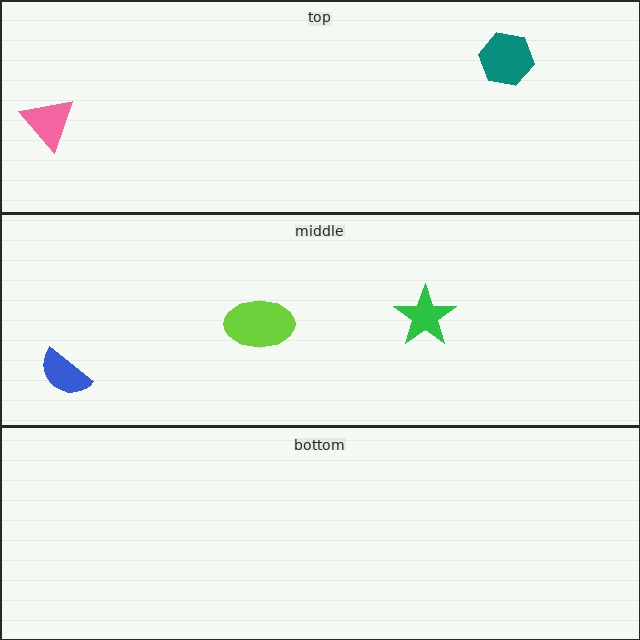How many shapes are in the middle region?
3.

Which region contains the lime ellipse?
The middle region.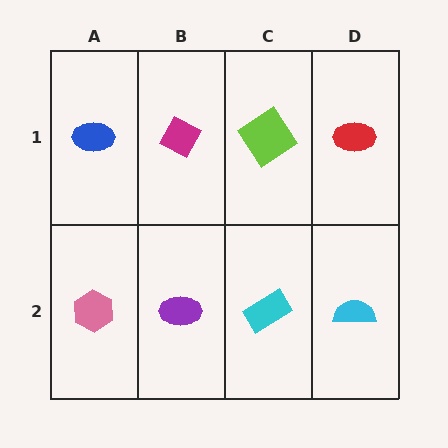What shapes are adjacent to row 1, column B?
A purple ellipse (row 2, column B), a blue ellipse (row 1, column A), a lime diamond (row 1, column C).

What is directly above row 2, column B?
A magenta diamond.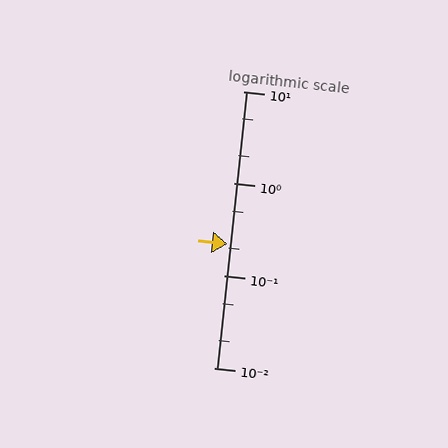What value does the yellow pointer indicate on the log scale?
The pointer indicates approximately 0.22.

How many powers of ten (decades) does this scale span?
The scale spans 3 decades, from 0.01 to 10.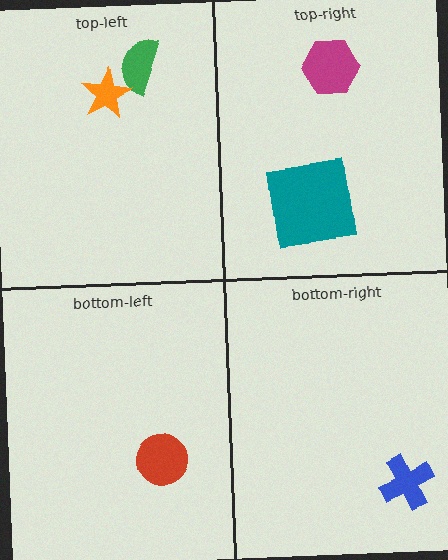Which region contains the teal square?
The top-right region.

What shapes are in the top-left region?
The green semicircle, the orange star.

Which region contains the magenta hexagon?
The top-right region.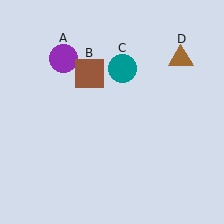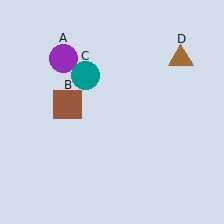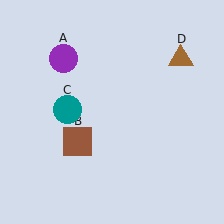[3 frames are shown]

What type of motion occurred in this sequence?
The brown square (object B), teal circle (object C) rotated counterclockwise around the center of the scene.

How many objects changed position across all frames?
2 objects changed position: brown square (object B), teal circle (object C).